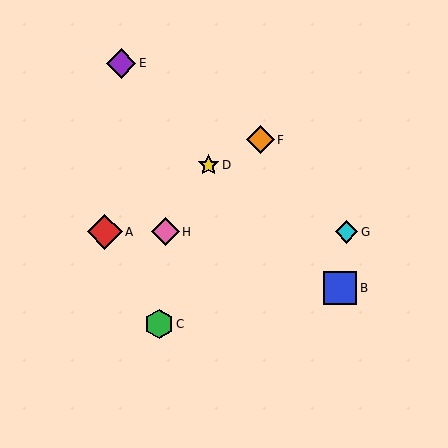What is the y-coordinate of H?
Object H is at y≈232.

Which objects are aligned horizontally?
Objects A, G, H are aligned horizontally.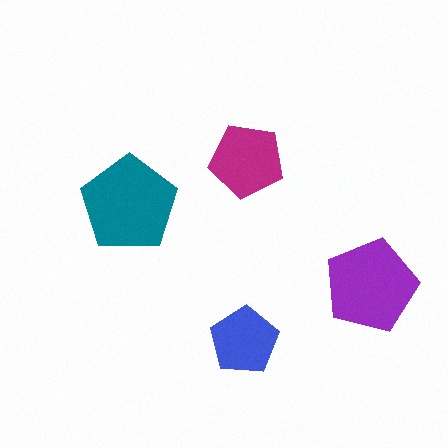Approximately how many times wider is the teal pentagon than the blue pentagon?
About 1.5 times wider.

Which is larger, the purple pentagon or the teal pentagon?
The teal one.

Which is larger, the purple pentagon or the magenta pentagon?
The purple one.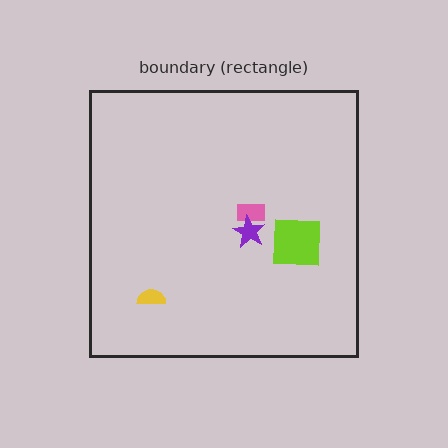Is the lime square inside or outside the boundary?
Inside.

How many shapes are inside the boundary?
4 inside, 0 outside.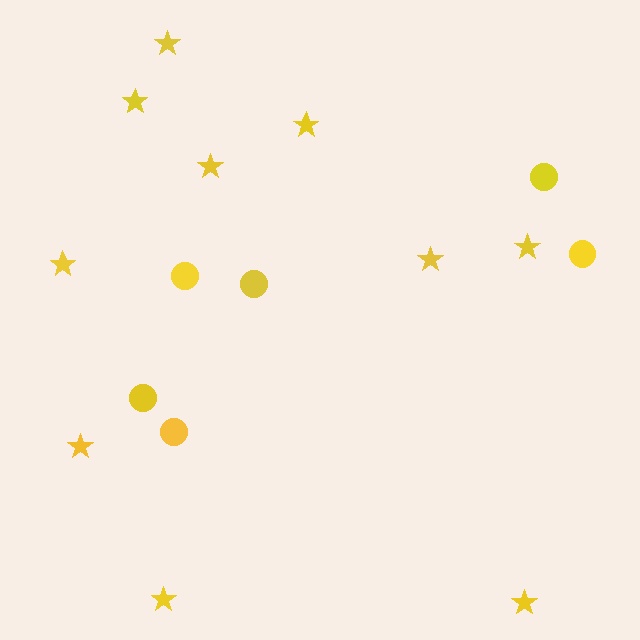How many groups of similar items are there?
There are 2 groups: one group of circles (6) and one group of stars (10).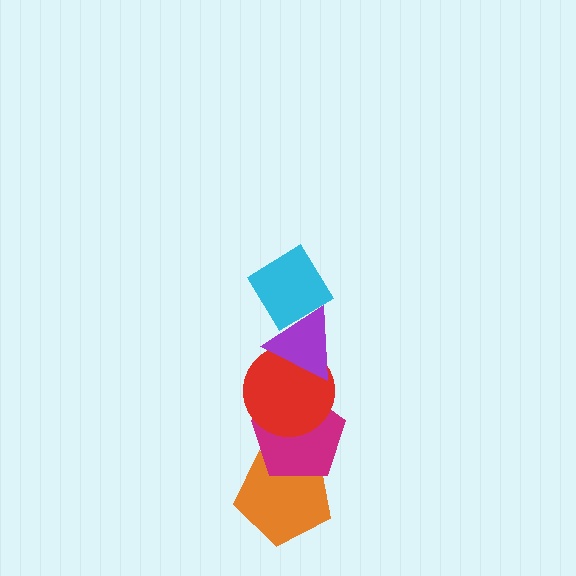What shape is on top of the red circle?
The purple triangle is on top of the red circle.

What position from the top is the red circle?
The red circle is 3rd from the top.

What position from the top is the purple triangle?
The purple triangle is 2nd from the top.